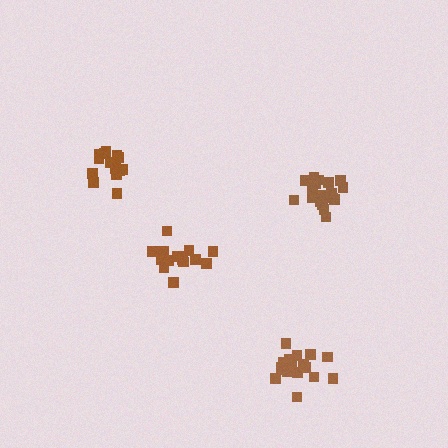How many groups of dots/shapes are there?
There are 4 groups.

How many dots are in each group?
Group 1: 20 dots, Group 2: 21 dots, Group 3: 15 dots, Group 4: 16 dots (72 total).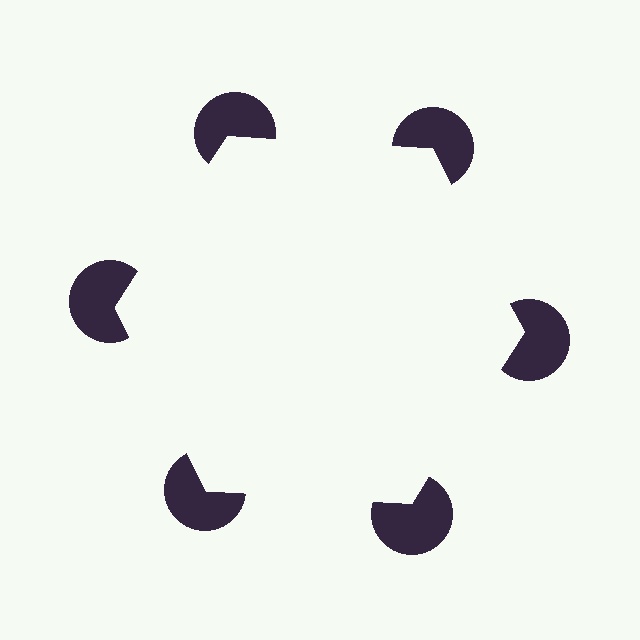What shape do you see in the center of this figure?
An illusory hexagon — its edges are inferred from the aligned wedge cuts in the pac-man discs, not physically drawn.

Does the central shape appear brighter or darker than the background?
It typically appears slightly brighter than the background, even though no actual brightness change is drawn.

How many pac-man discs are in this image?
There are 6 — one at each vertex of the illusory hexagon.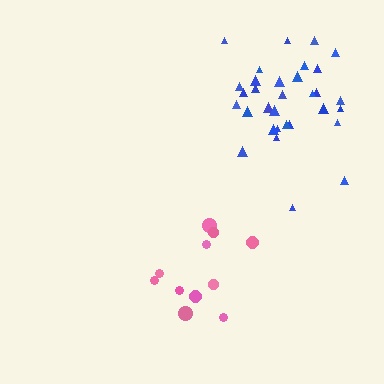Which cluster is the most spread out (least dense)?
Pink.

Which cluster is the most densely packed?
Blue.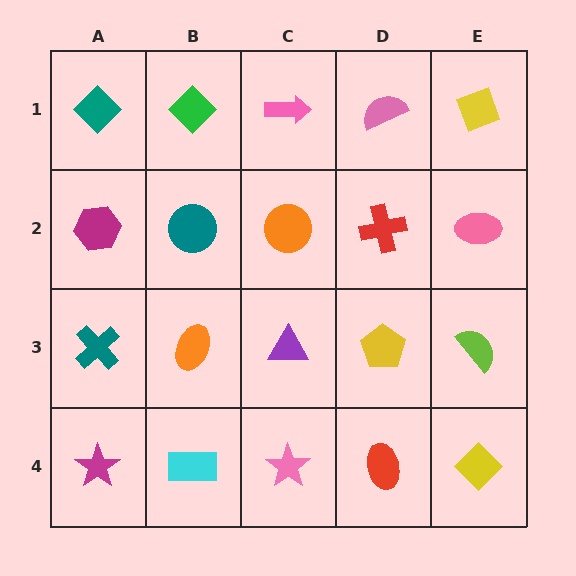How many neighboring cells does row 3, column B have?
4.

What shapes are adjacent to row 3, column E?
A pink ellipse (row 2, column E), a yellow diamond (row 4, column E), a yellow pentagon (row 3, column D).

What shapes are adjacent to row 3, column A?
A magenta hexagon (row 2, column A), a magenta star (row 4, column A), an orange ellipse (row 3, column B).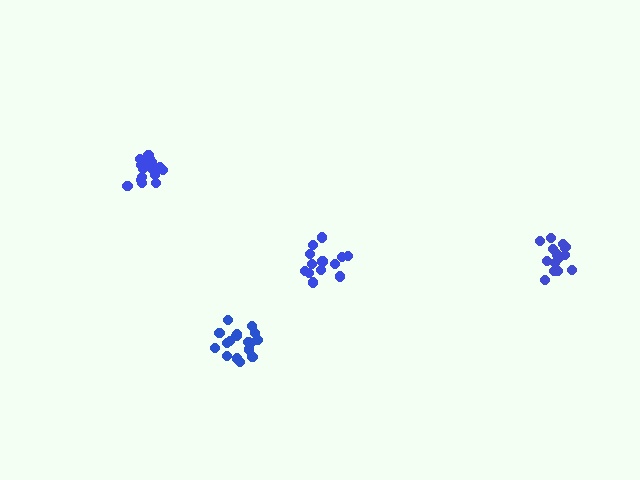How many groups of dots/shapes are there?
There are 4 groups.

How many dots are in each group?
Group 1: 13 dots, Group 2: 16 dots, Group 3: 17 dots, Group 4: 19 dots (65 total).